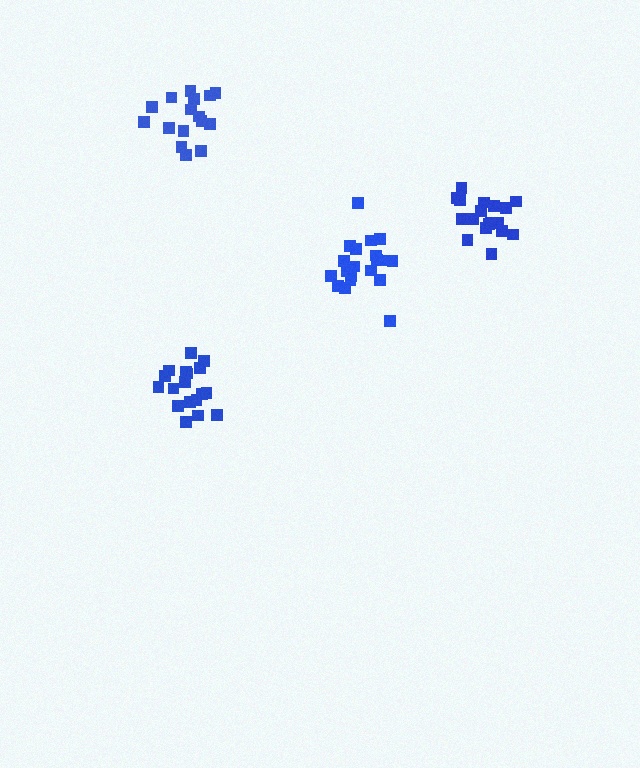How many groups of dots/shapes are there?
There are 4 groups.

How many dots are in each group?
Group 1: 19 dots, Group 2: 18 dots, Group 3: 20 dots, Group 4: 16 dots (73 total).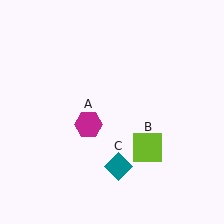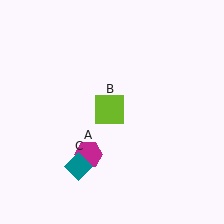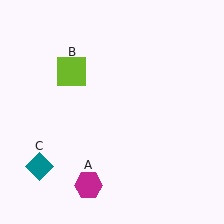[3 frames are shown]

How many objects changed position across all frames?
3 objects changed position: magenta hexagon (object A), lime square (object B), teal diamond (object C).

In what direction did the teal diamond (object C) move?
The teal diamond (object C) moved left.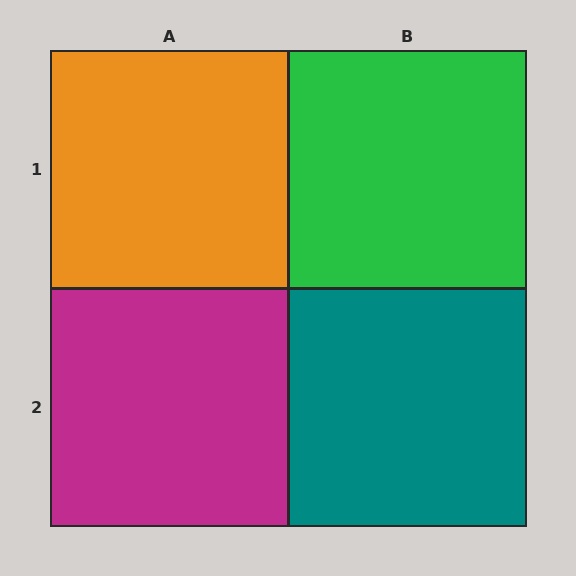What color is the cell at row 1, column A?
Orange.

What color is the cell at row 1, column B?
Green.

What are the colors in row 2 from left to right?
Magenta, teal.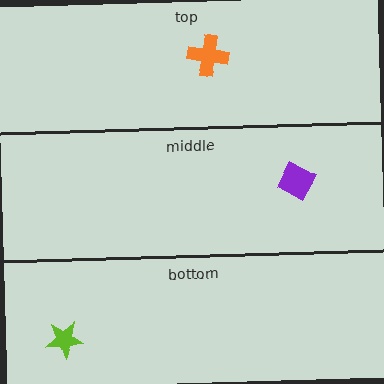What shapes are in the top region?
The orange cross.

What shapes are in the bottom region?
The lime star.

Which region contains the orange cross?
The top region.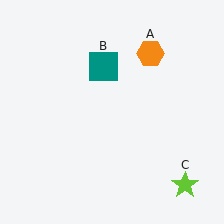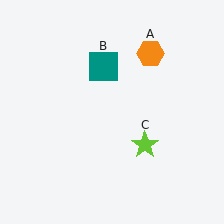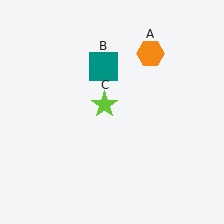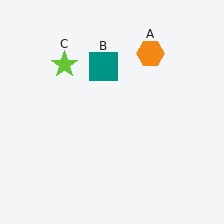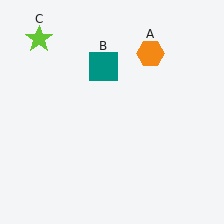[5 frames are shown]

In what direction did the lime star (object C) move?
The lime star (object C) moved up and to the left.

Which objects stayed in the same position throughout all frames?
Orange hexagon (object A) and teal square (object B) remained stationary.